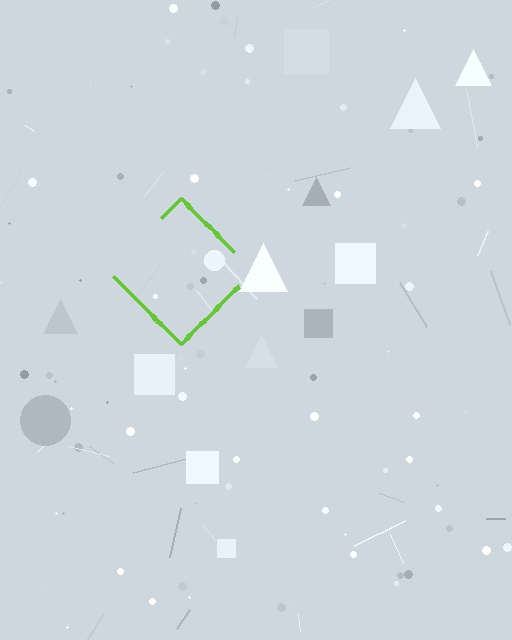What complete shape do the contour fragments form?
The contour fragments form a diamond.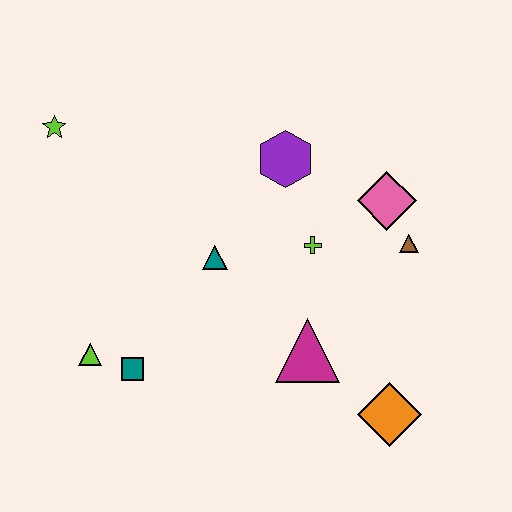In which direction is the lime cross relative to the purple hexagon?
The lime cross is below the purple hexagon.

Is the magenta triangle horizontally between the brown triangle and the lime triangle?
Yes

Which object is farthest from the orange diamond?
The lime star is farthest from the orange diamond.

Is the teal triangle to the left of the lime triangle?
No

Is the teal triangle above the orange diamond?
Yes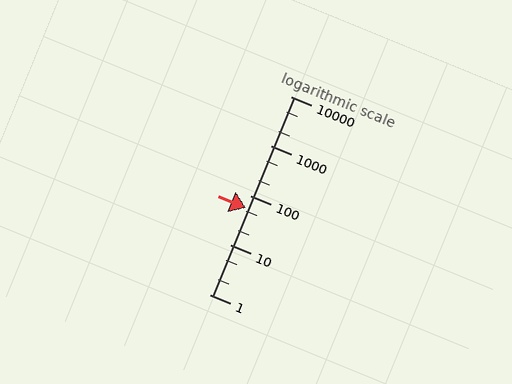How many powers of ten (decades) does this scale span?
The scale spans 4 decades, from 1 to 10000.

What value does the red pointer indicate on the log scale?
The pointer indicates approximately 57.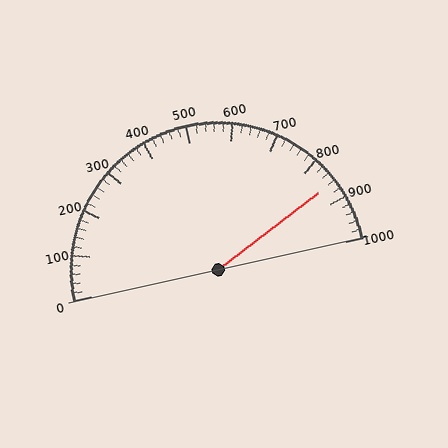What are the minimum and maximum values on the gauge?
The gauge ranges from 0 to 1000.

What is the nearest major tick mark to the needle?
The nearest major tick mark is 900.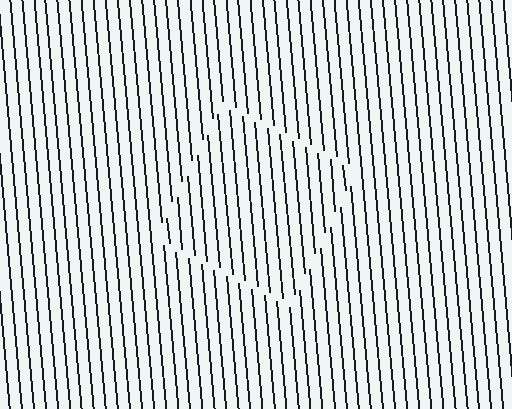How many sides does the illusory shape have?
4 sides — the line-ends trace a square.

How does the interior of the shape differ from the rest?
The interior of the shape contains the same grating, shifted by half a period — the contour is defined by the phase discontinuity where line-ends from the inner and outer gratings abut.